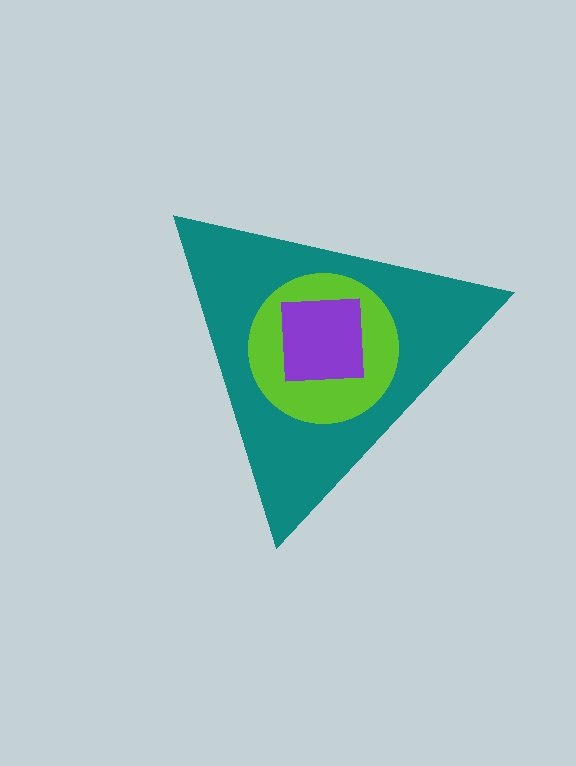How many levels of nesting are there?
3.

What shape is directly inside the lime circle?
The purple square.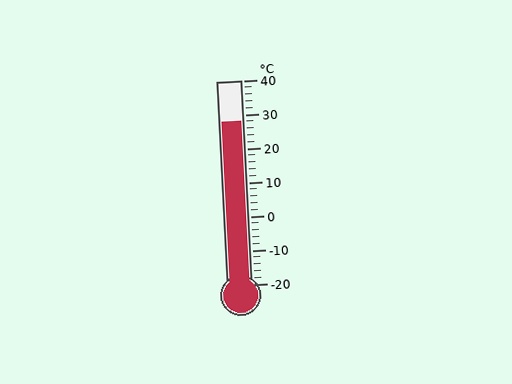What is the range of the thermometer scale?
The thermometer scale ranges from -20°C to 40°C.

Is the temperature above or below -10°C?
The temperature is above -10°C.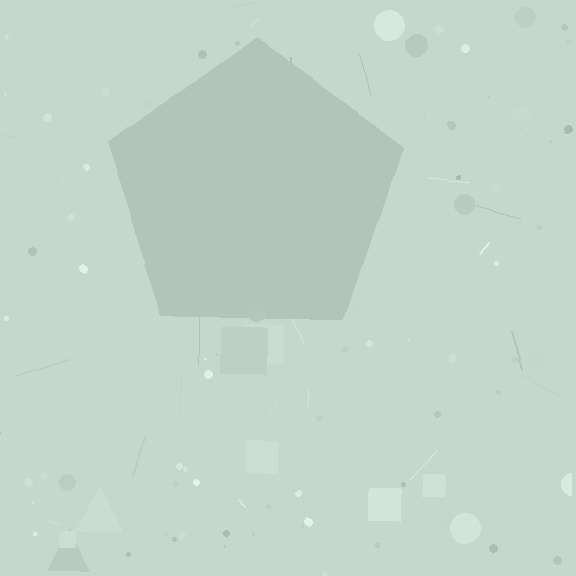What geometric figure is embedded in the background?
A pentagon is embedded in the background.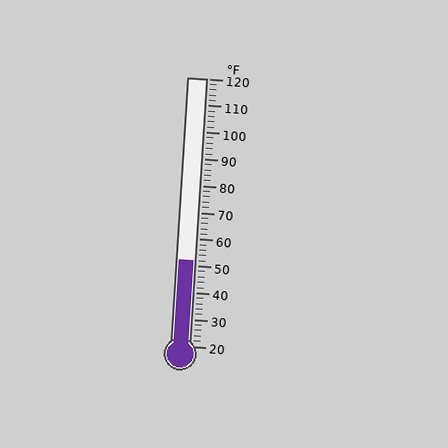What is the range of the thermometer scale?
The thermometer scale ranges from 20°F to 120°F.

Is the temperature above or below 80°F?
The temperature is below 80°F.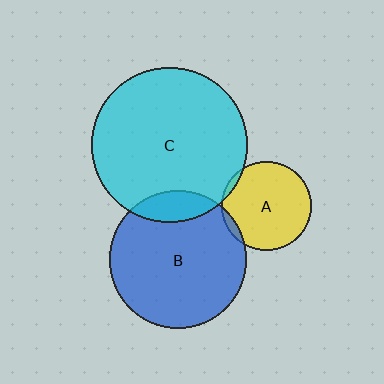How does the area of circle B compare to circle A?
Approximately 2.4 times.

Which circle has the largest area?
Circle C (cyan).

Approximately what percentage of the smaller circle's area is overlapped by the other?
Approximately 5%.